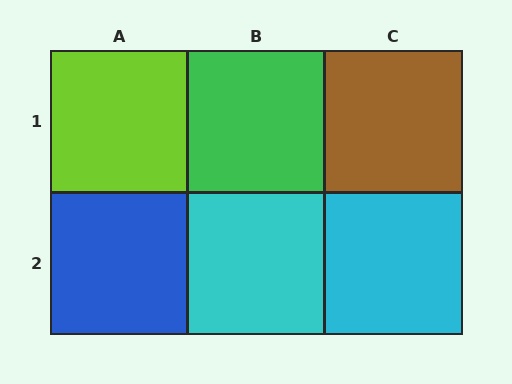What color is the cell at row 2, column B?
Cyan.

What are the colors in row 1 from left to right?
Lime, green, brown.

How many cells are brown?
1 cell is brown.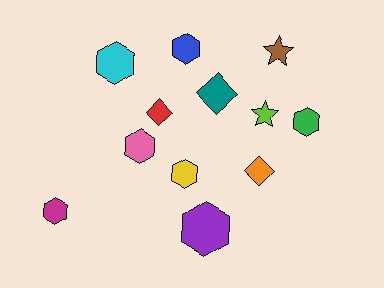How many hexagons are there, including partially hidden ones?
There are 7 hexagons.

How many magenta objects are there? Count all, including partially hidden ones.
There is 1 magenta object.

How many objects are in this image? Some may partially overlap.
There are 12 objects.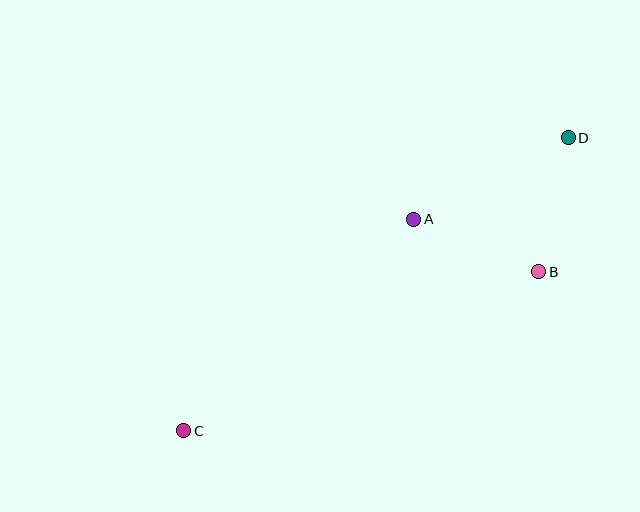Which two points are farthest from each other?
Points C and D are farthest from each other.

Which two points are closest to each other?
Points A and B are closest to each other.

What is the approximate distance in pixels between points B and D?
The distance between B and D is approximately 138 pixels.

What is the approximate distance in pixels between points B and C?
The distance between B and C is approximately 389 pixels.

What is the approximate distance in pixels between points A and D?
The distance between A and D is approximately 175 pixels.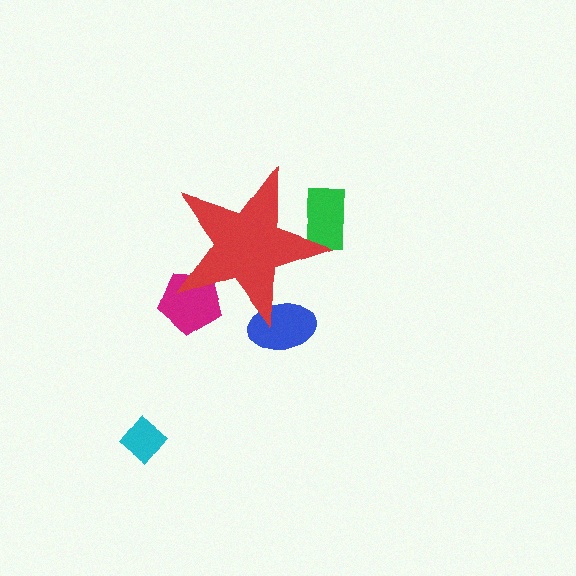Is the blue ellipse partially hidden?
Yes, the blue ellipse is partially hidden behind the red star.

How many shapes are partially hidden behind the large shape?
3 shapes are partially hidden.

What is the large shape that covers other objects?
A red star.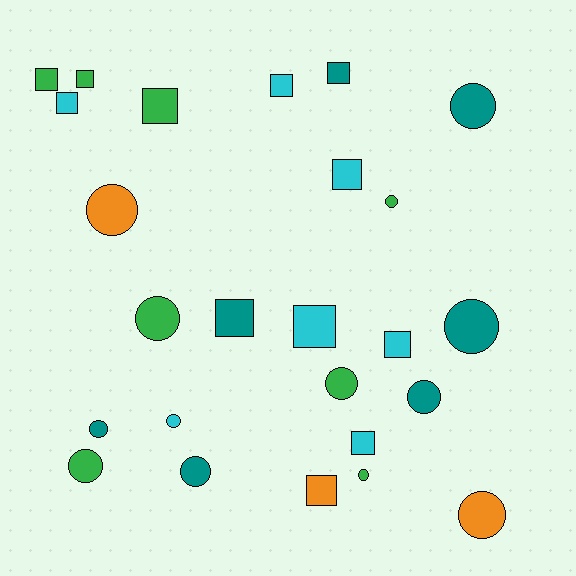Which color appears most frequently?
Green, with 8 objects.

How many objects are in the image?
There are 25 objects.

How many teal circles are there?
There are 5 teal circles.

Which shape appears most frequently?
Circle, with 13 objects.